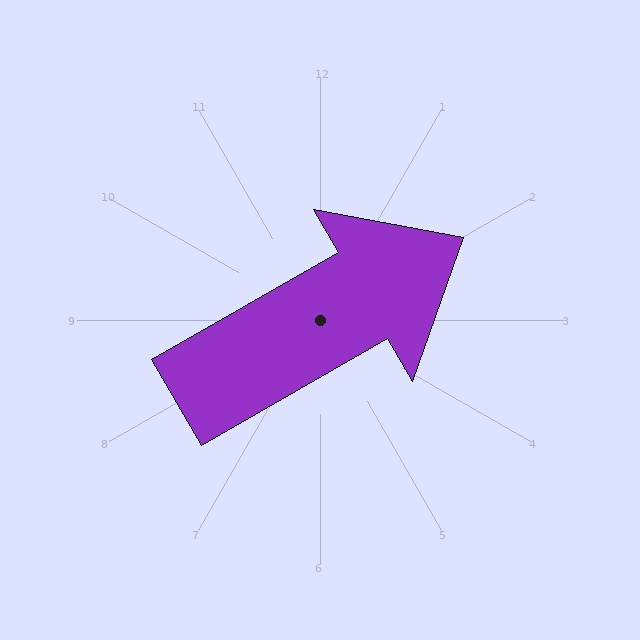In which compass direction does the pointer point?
Northeast.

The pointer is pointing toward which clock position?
Roughly 2 o'clock.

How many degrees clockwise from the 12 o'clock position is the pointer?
Approximately 60 degrees.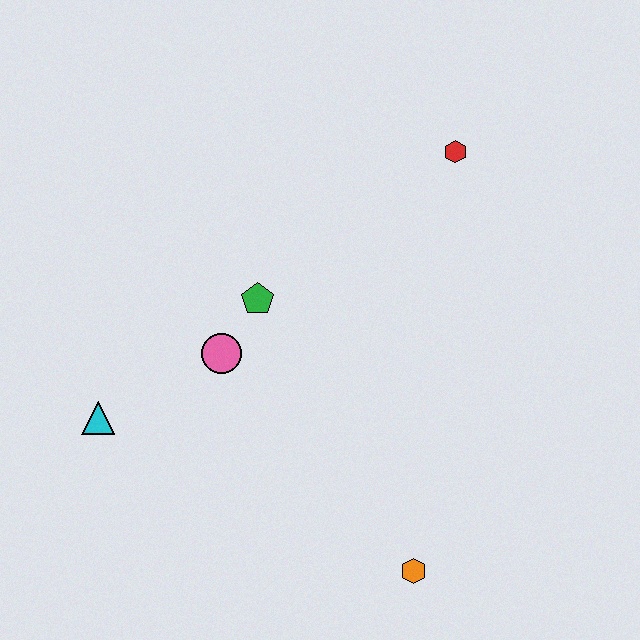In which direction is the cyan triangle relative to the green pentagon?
The cyan triangle is to the left of the green pentagon.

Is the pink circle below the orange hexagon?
No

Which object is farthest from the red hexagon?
The cyan triangle is farthest from the red hexagon.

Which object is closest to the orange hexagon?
The pink circle is closest to the orange hexagon.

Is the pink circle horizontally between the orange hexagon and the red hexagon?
No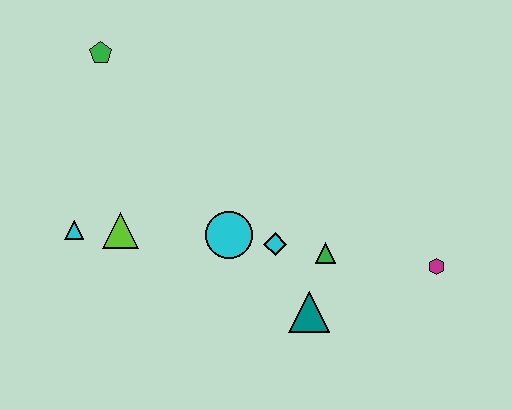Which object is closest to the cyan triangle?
The lime triangle is closest to the cyan triangle.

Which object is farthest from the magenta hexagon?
The green pentagon is farthest from the magenta hexagon.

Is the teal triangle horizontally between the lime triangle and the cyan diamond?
No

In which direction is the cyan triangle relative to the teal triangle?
The cyan triangle is to the left of the teal triangle.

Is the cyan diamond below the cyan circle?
Yes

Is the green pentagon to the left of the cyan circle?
Yes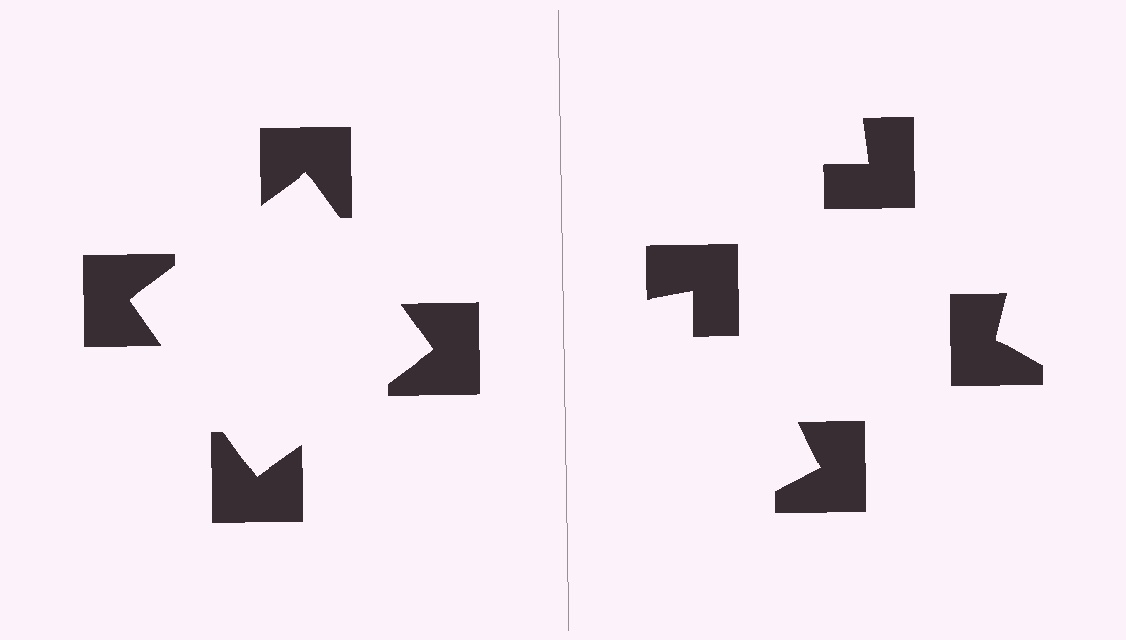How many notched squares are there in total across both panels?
8 — 4 on each side.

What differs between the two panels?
The notched squares are positioned identically on both sides; only the wedge orientations differ. On the left they align to a square; on the right they are misaligned.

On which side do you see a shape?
An illusory square appears on the left side. On the right side the wedge cuts are rotated, so no coherent shape forms.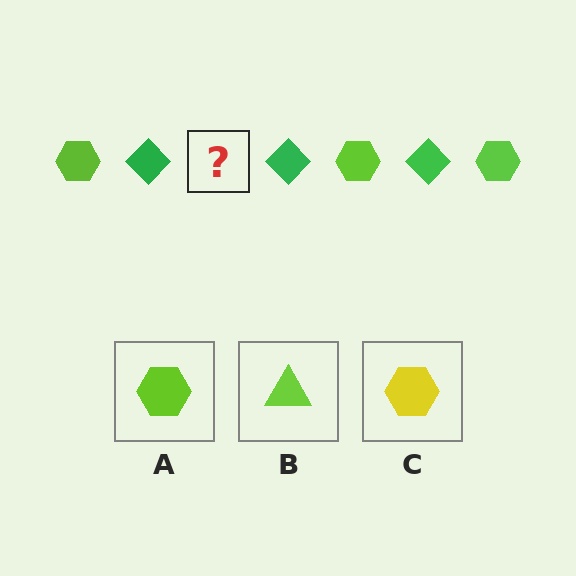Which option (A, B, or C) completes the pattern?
A.